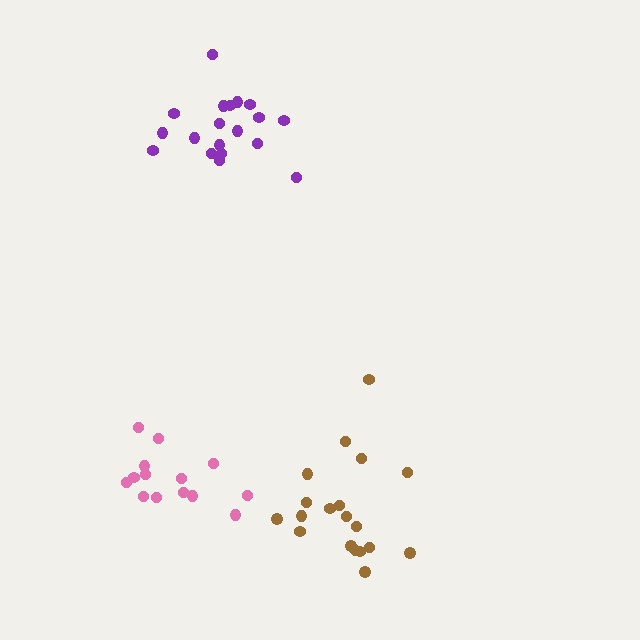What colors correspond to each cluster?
The clusters are colored: brown, pink, purple.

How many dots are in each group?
Group 1: 19 dots, Group 2: 14 dots, Group 3: 19 dots (52 total).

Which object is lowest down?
The brown cluster is bottommost.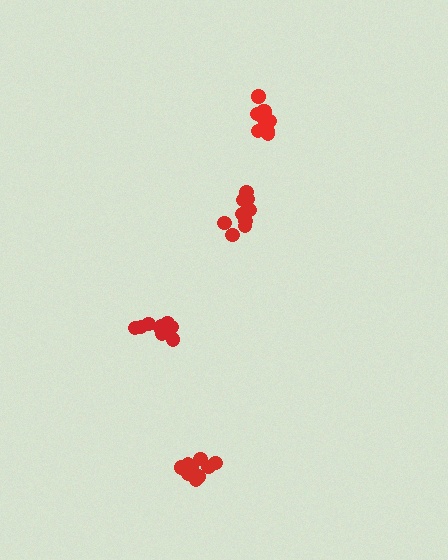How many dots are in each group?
Group 1: 11 dots, Group 2: 11 dots, Group 3: 11 dots, Group 4: 10 dots (43 total).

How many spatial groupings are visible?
There are 4 spatial groupings.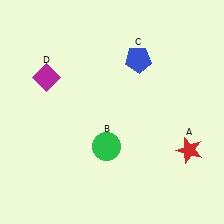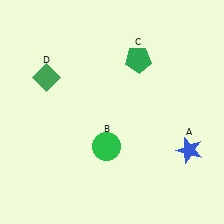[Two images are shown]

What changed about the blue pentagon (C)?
In Image 1, C is blue. In Image 2, it changed to green.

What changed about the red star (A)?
In Image 1, A is red. In Image 2, it changed to blue.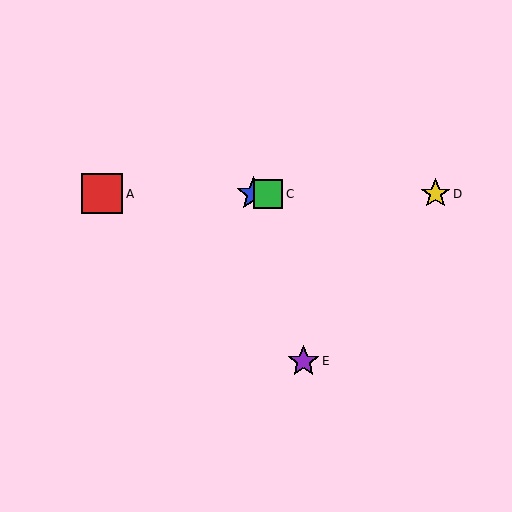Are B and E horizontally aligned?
No, B is at y≈194 and E is at y≈361.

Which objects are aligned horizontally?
Objects A, B, C, D are aligned horizontally.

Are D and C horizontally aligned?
Yes, both are at y≈194.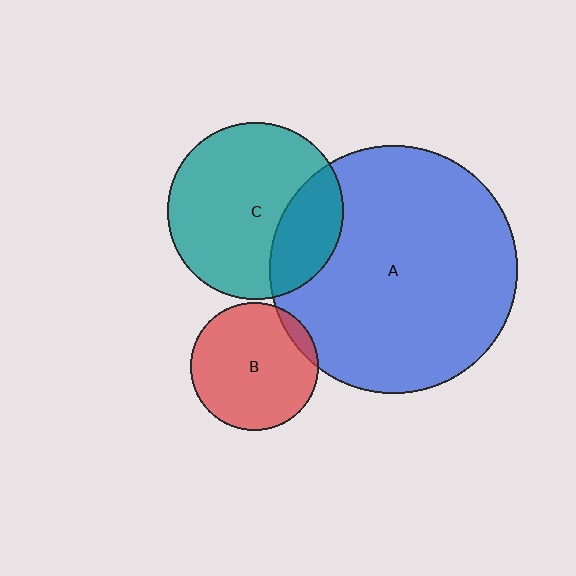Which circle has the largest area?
Circle A (blue).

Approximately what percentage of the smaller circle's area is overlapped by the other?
Approximately 5%.